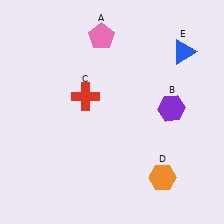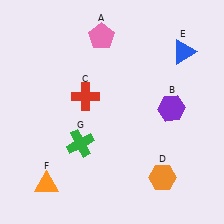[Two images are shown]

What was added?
An orange triangle (F), a green cross (G) were added in Image 2.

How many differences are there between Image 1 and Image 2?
There are 2 differences between the two images.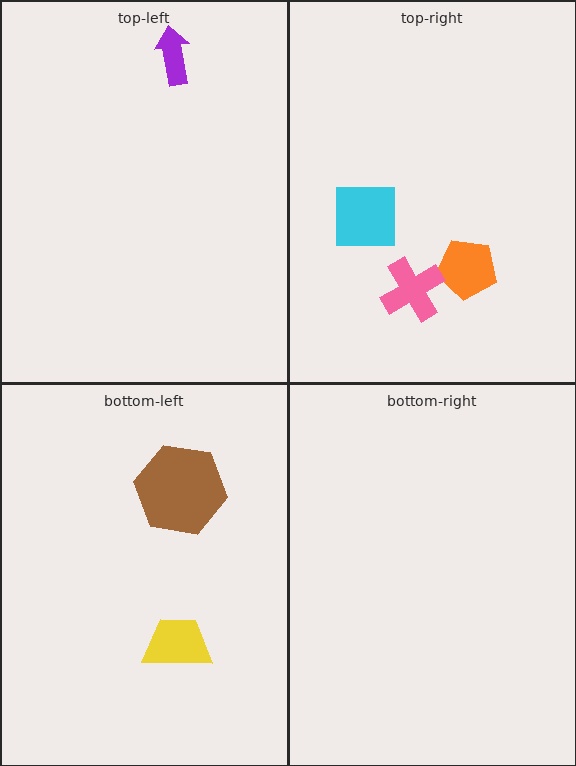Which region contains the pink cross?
The top-right region.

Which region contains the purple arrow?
The top-left region.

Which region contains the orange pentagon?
The top-right region.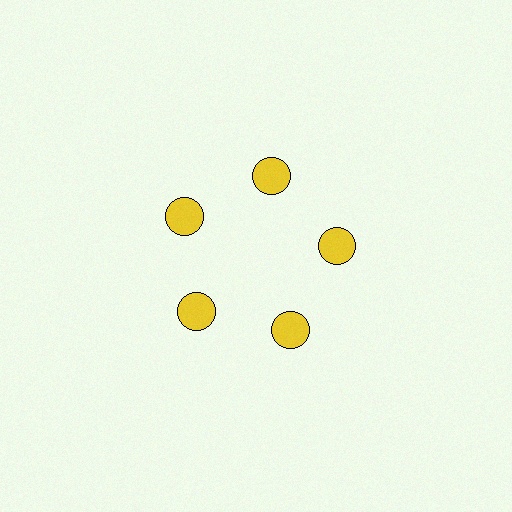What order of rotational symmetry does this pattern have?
This pattern has 5-fold rotational symmetry.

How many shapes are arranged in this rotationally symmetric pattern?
There are 5 shapes, arranged in 5 groups of 1.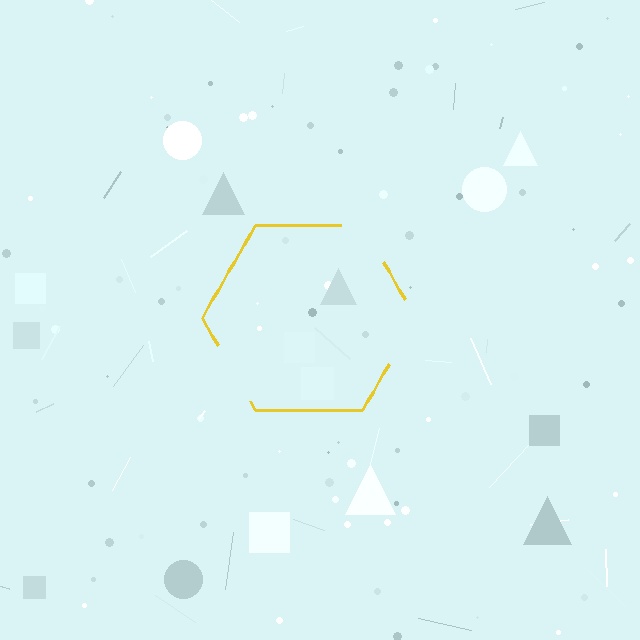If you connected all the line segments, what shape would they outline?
They would outline a hexagon.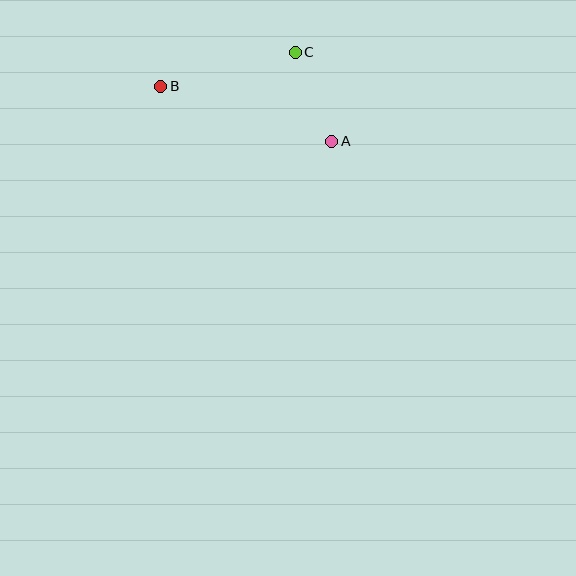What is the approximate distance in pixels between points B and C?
The distance between B and C is approximately 139 pixels.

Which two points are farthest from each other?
Points A and B are farthest from each other.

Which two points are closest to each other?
Points A and C are closest to each other.